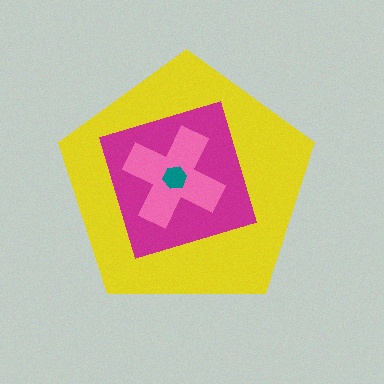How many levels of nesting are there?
4.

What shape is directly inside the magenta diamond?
The pink cross.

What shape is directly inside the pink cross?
The teal hexagon.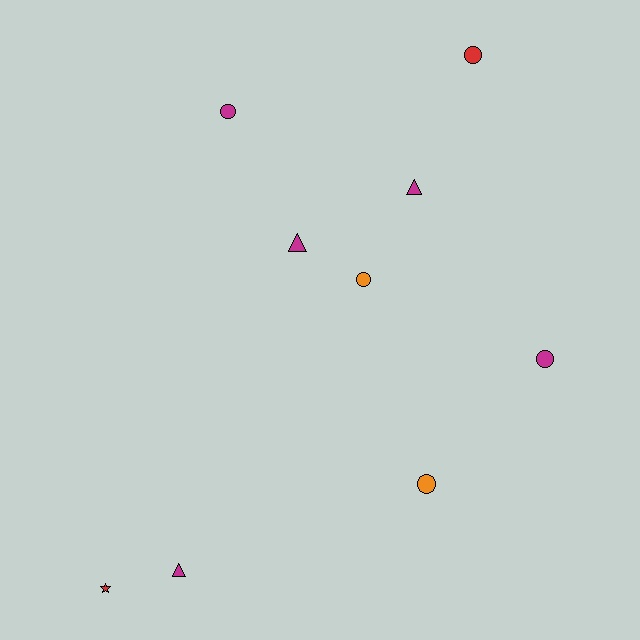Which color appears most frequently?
Magenta, with 5 objects.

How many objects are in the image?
There are 9 objects.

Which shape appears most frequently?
Circle, with 5 objects.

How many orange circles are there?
There are 2 orange circles.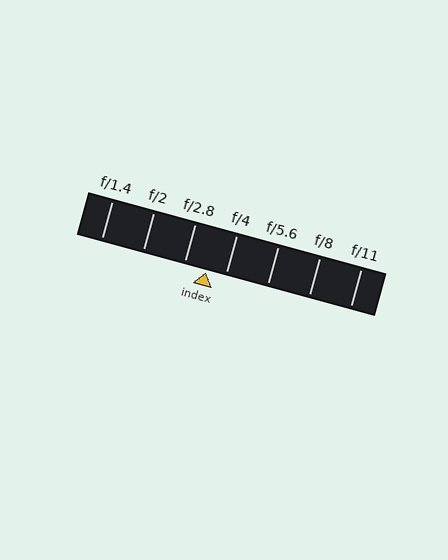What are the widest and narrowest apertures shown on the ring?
The widest aperture shown is f/1.4 and the narrowest is f/11.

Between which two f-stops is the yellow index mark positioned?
The index mark is between f/2.8 and f/4.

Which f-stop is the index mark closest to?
The index mark is closest to f/4.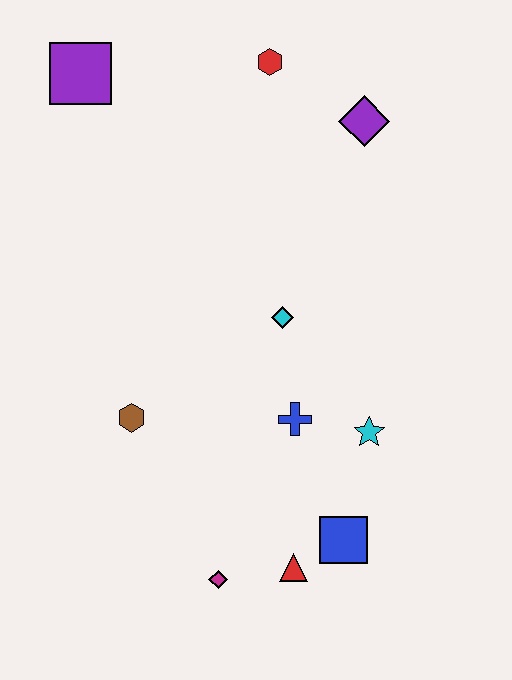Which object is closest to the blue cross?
The cyan star is closest to the blue cross.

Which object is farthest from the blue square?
The purple square is farthest from the blue square.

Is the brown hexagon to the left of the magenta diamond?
Yes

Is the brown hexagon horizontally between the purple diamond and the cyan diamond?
No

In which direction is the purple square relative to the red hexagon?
The purple square is to the left of the red hexagon.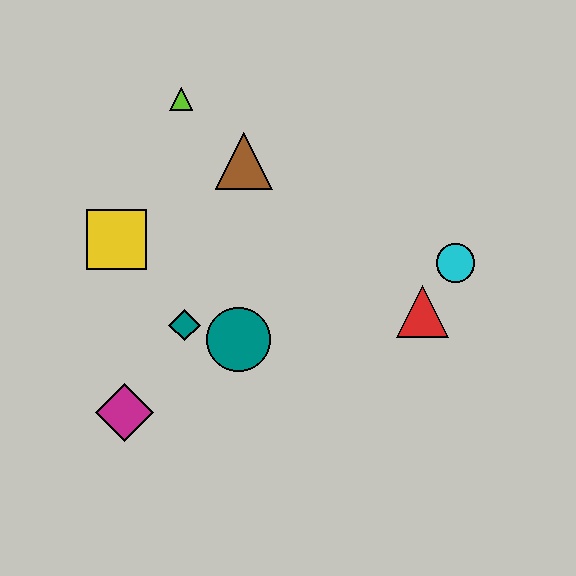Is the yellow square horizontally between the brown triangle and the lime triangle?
No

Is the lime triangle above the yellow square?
Yes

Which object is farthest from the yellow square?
The cyan circle is farthest from the yellow square.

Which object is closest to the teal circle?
The teal diamond is closest to the teal circle.